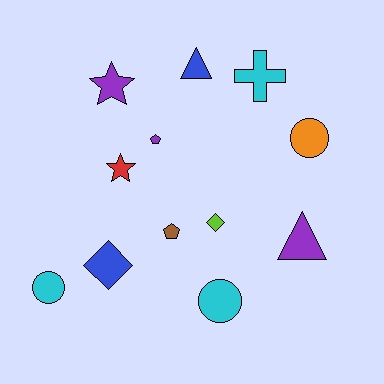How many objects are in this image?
There are 12 objects.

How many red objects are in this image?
There is 1 red object.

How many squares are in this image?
There are no squares.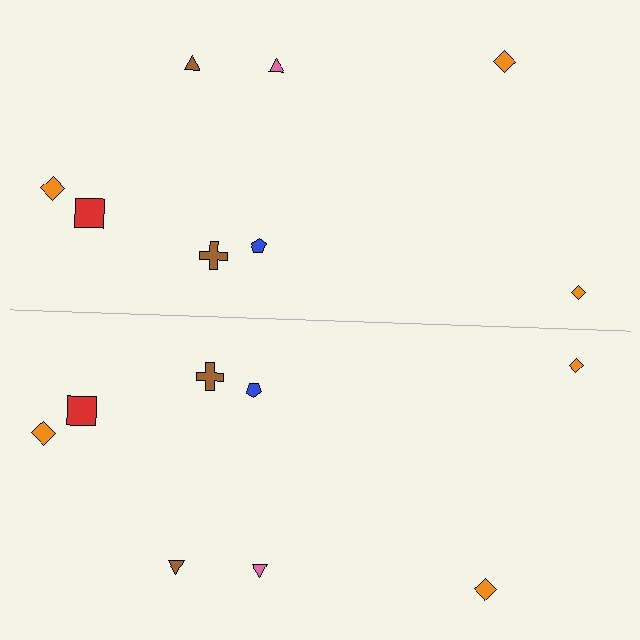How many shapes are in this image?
There are 16 shapes in this image.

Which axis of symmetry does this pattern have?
The pattern has a horizontal axis of symmetry running through the center of the image.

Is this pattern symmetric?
Yes, this pattern has bilateral (reflection) symmetry.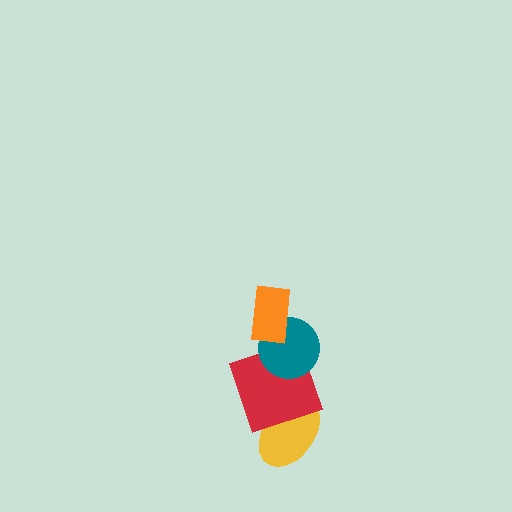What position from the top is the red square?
The red square is 3rd from the top.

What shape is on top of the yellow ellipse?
The red square is on top of the yellow ellipse.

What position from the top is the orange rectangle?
The orange rectangle is 1st from the top.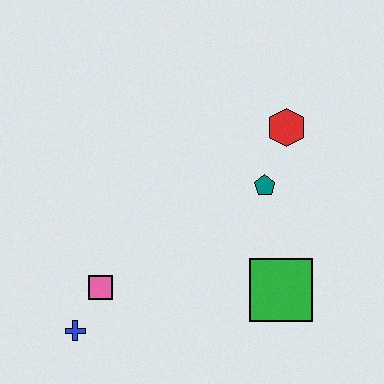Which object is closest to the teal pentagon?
The red hexagon is closest to the teal pentagon.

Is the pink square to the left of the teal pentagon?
Yes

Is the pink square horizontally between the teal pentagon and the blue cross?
Yes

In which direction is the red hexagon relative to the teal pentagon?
The red hexagon is above the teal pentagon.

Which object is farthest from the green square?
The blue cross is farthest from the green square.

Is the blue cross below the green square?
Yes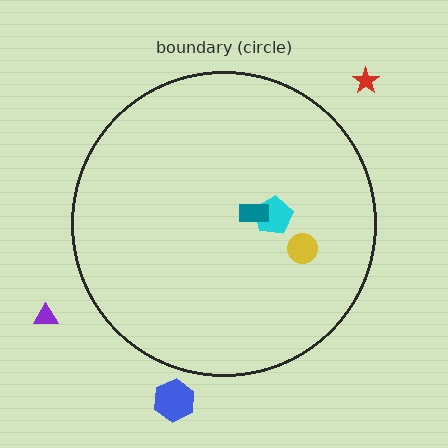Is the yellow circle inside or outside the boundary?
Inside.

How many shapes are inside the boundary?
3 inside, 3 outside.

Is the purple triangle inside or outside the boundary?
Outside.